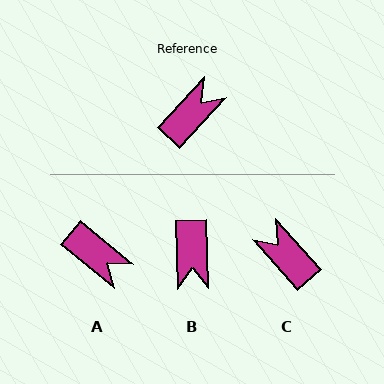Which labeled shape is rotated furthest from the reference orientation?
B, about 136 degrees away.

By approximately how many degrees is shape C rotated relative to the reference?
Approximately 85 degrees counter-clockwise.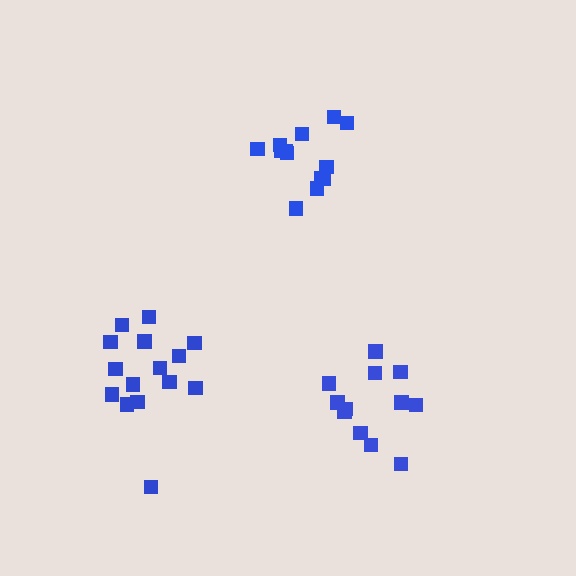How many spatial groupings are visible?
There are 3 spatial groupings.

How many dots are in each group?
Group 1: 12 dots, Group 2: 13 dots, Group 3: 15 dots (40 total).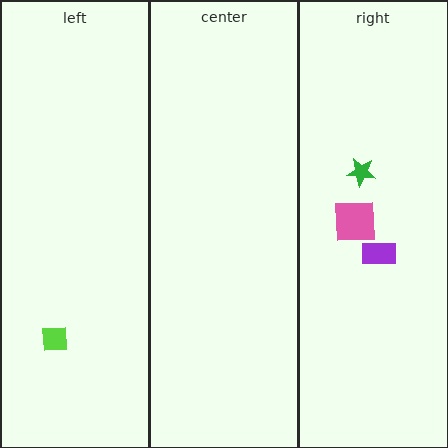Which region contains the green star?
The right region.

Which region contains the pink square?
The right region.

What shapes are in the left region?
The lime square.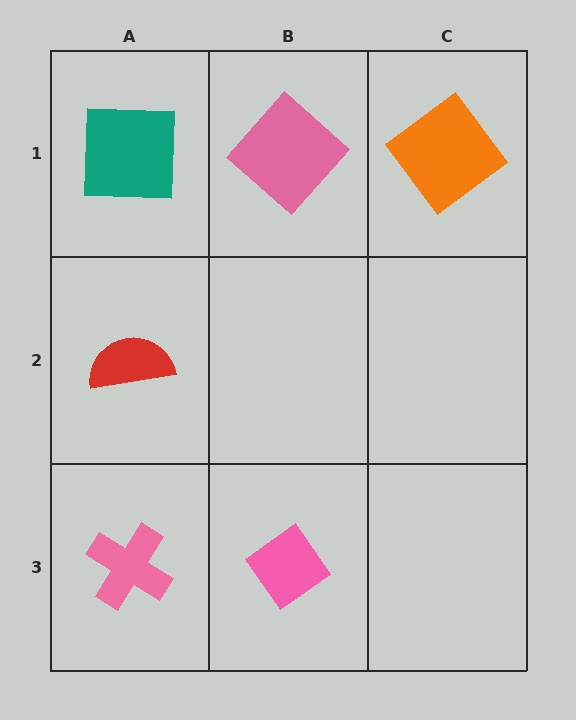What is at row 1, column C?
An orange diamond.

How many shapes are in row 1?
3 shapes.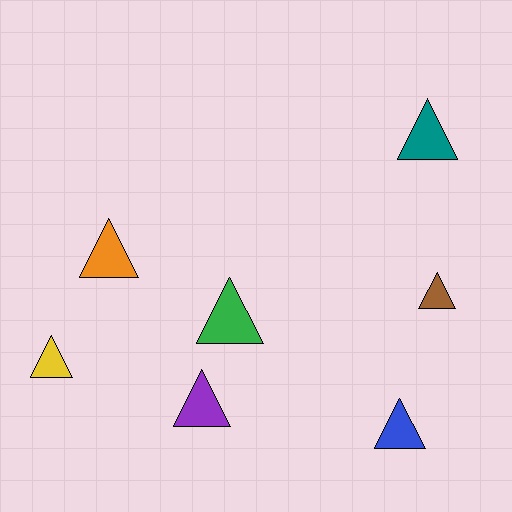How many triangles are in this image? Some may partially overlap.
There are 7 triangles.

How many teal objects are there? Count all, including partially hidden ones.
There is 1 teal object.